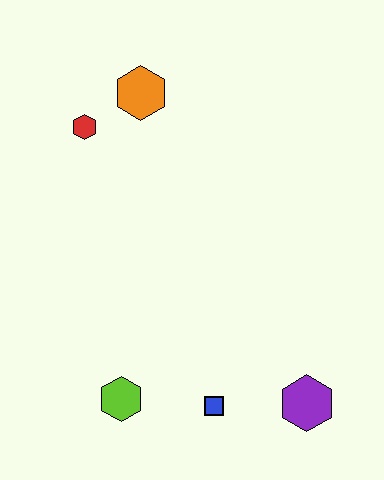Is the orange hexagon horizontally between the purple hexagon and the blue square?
No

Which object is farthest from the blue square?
The orange hexagon is farthest from the blue square.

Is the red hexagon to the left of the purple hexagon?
Yes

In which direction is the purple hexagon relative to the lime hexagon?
The purple hexagon is to the right of the lime hexagon.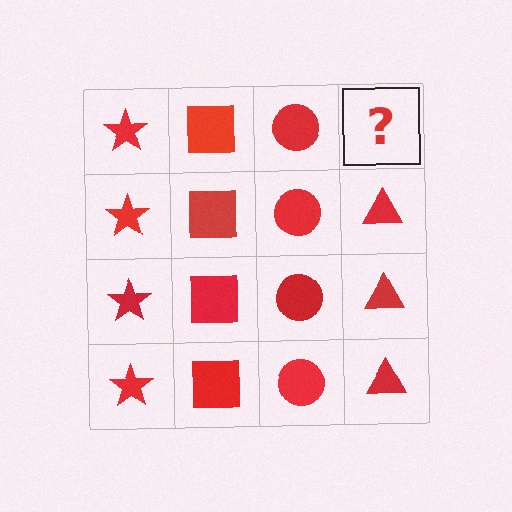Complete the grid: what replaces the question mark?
The question mark should be replaced with a red triangle.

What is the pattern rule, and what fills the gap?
The rule is that each column has a consistent shape. The gap should be filled with a red triangle.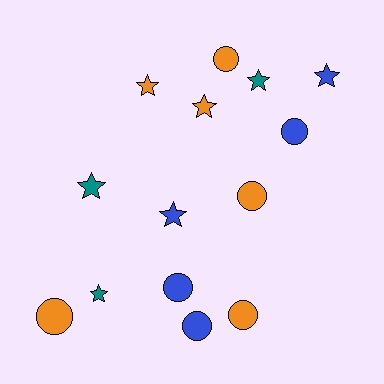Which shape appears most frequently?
Star, with 7 objects.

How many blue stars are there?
There are 2 blue stars.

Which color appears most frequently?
Orange, with 6 objects.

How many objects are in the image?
There are 14 objects.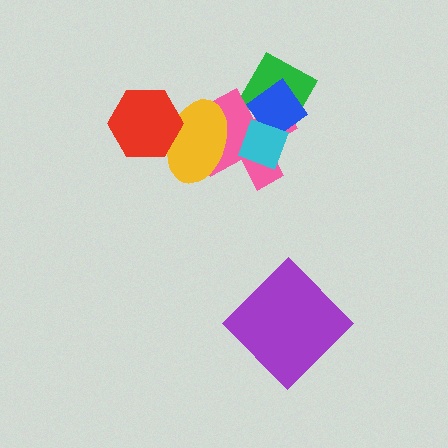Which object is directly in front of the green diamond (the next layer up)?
The pink cross is directly in front of the green diamond.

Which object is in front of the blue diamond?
The cyan diamond is in front of the blue diamond.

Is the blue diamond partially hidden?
Yes, it is partially covered by another shape.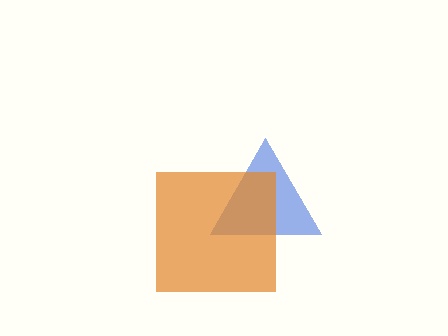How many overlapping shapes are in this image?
There are 2 overlapping shapes in the image.